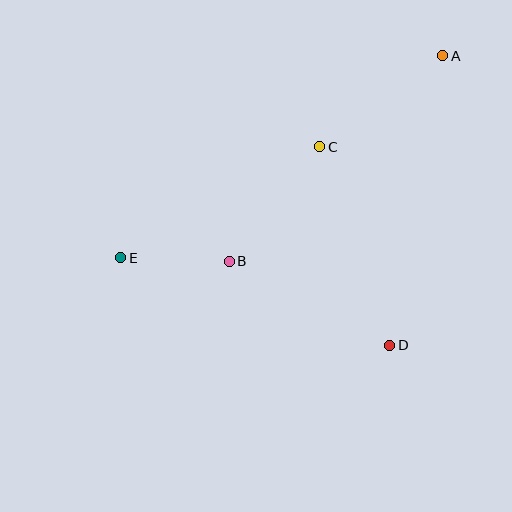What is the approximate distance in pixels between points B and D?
The distance between B and D is approximately 181 pixels.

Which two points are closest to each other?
Points B and E are closest to each other.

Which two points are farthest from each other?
Points A and E are farthest from each other.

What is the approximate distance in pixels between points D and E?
The distance between D and E is approximately 283 pixels.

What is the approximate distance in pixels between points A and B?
The distance between A and B is approximately 296 pixels.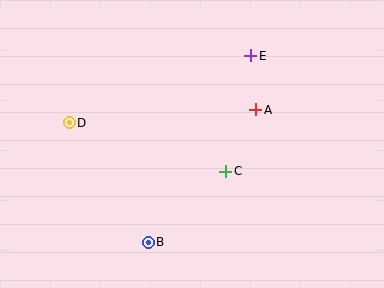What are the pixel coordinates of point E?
Point E is at (251, 56).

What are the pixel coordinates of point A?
Point A is at (256, 110).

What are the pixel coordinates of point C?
Point C is at (226, 171).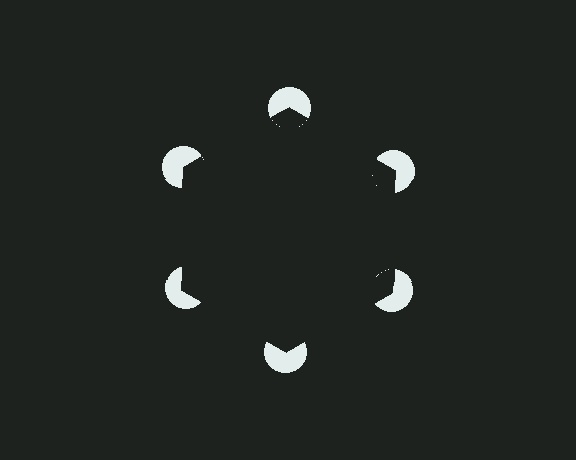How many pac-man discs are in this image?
There are 6 — one at each vertex of the illusory hexagon.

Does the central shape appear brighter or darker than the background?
It typically appears slightly darker than the background, even though no actual brightness change is drawn.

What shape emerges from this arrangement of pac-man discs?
An illusory hexagon — its edges are inferred from the aligned wedge cuts in the pac-man discs, not physically drawn.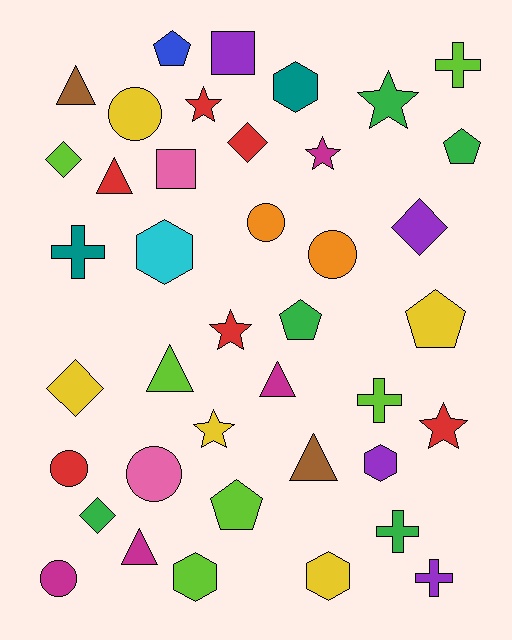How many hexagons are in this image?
There are 5 hexagons.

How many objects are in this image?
There are 40 objects.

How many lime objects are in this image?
There are 6 lime objects.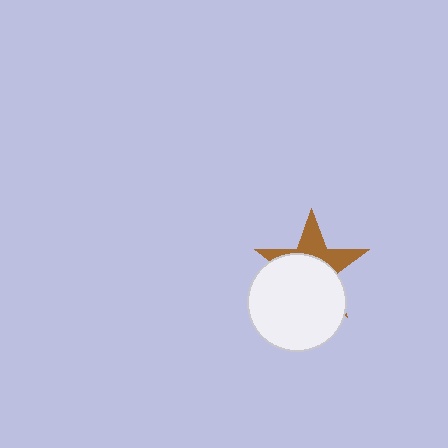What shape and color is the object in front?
The object in front is a white circle.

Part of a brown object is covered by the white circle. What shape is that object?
It is a star.